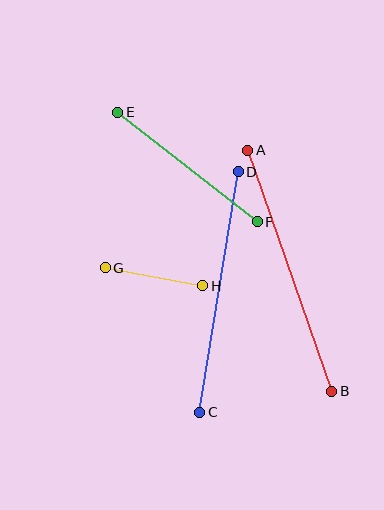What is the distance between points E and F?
The distance is approximately 177 pixels.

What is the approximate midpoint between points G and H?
The midpoint is at approximately (154, 277) pixels.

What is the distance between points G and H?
The distance is approximately 99 pixels.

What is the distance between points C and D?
The distance is approximately 243 pixels.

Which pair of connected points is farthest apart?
Points A and B are farthest apart.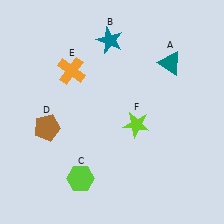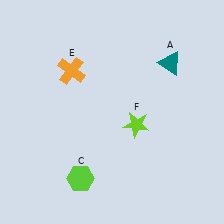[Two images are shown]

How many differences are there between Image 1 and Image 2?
There are 2 differences between the two images.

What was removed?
The teal star (B), the brown pentagon (D) were removed in Image 2.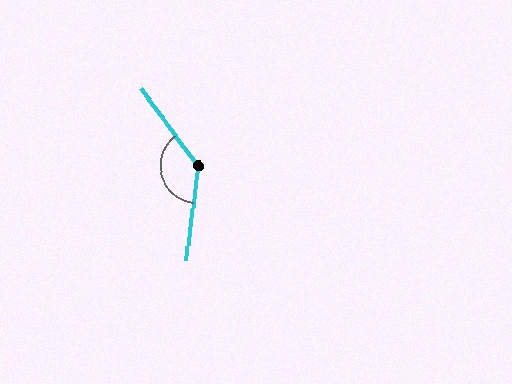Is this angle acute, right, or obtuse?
It is obtuse.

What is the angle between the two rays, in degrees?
Approximately 136 degrees.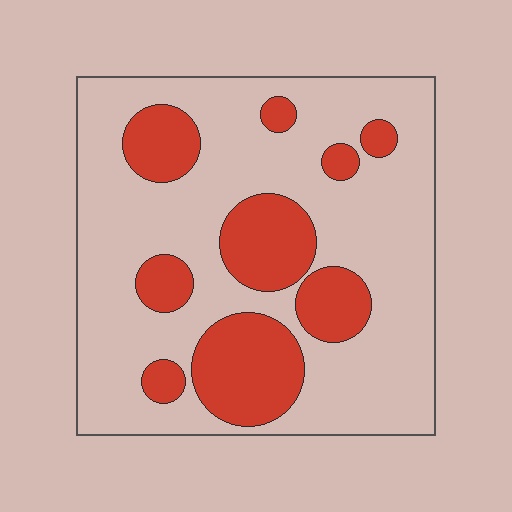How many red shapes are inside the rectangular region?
9.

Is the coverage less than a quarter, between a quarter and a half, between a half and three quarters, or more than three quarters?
Between a quarter and a half.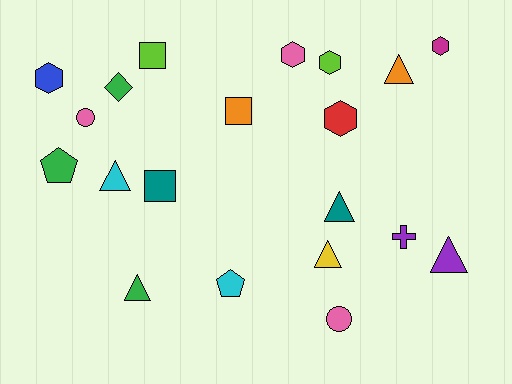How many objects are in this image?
There are 20 objects.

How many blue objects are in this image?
There is 1 blue object.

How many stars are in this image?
There are no stars.